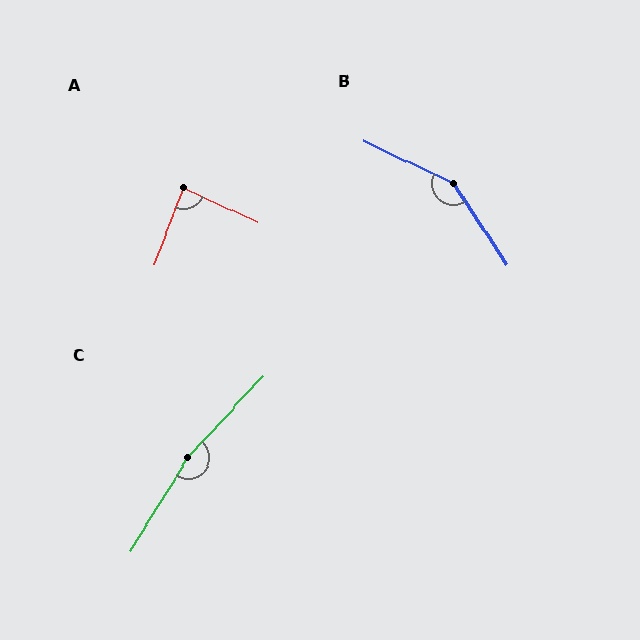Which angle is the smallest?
A, at approximately 86 degrees.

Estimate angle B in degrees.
Approximately 149 degrees.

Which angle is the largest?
C, at approximately 169 degrees.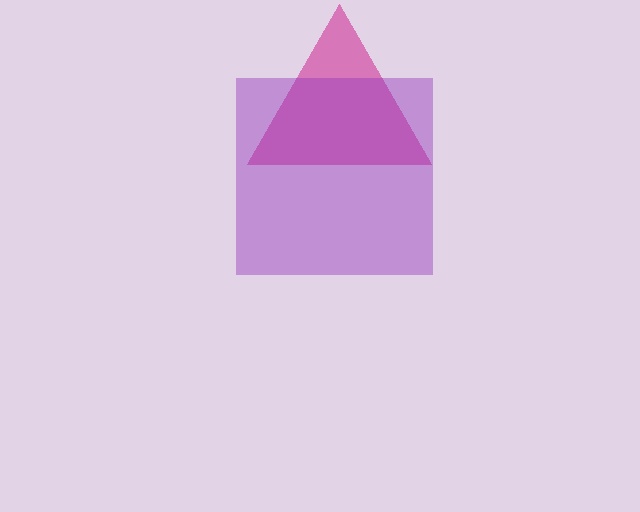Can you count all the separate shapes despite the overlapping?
Yes, there are 2 separate shapes.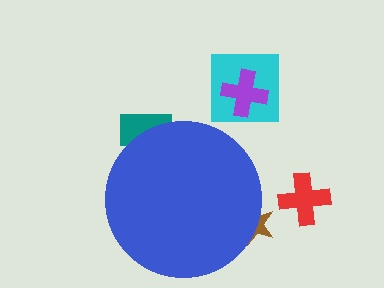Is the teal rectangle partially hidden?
Yes, the teal rectangle is partially hidden behind the blue circle.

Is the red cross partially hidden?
No, the red cross is fully visible.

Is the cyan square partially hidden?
No, the cyan square is fully visible.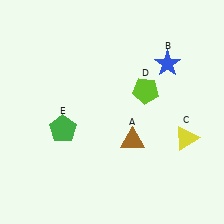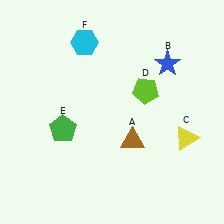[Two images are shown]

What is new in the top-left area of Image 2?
A cyan hexagon (F) was added in the top-left area of Image 2.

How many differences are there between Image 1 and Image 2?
There is 1 difference between the two images.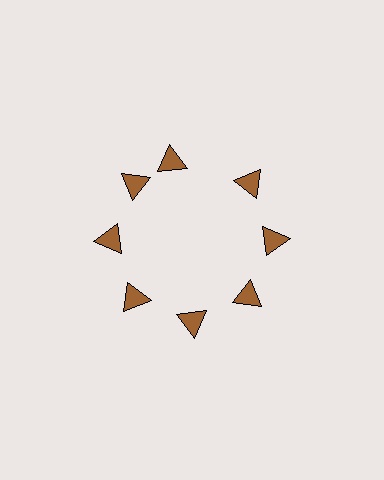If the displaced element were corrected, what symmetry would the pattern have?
It would have 8-fold rotational symmetry — the pattern would map onto itself every 45 degrees.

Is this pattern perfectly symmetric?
No. The 8 brown triangles are arranged in a ring, but one element near the 12 o'clock position is rotated out of alignment along the ring, breaking the 8-fold rotational symmetry.